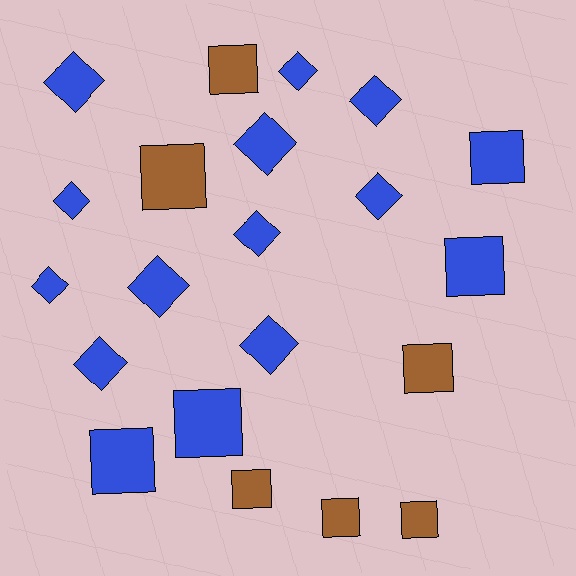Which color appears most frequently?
Blue, with 15 objects.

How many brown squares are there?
There are 6 brown squares.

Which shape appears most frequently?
Diamond, with 11 objects.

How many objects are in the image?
There are 21 objects.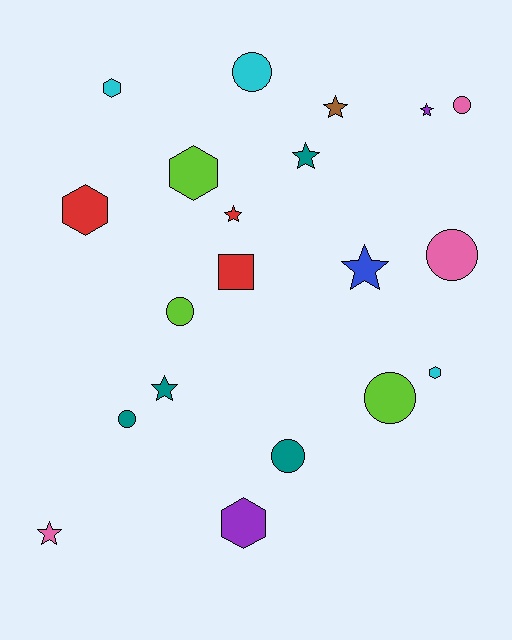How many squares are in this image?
There is 1 square.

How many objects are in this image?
There are 20 objects.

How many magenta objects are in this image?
There are no magenta objects.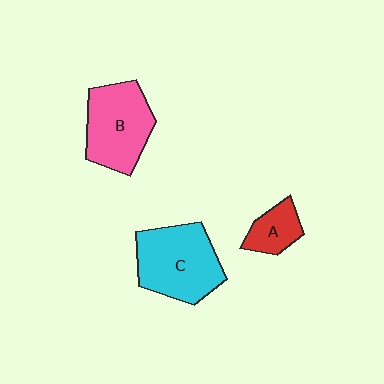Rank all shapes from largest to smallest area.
From largest to smallest: C (cyan), B (pink), A (red).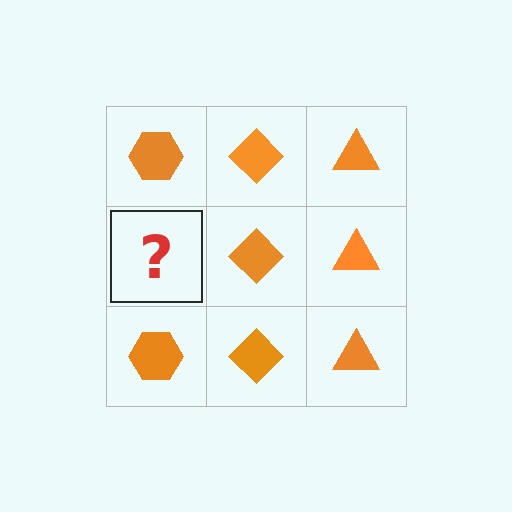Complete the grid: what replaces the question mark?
The question mark should be replaced with an orange hexagon.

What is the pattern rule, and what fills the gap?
The rule is that each column has a consistent shape. The gap should be filled with an orange hexagon.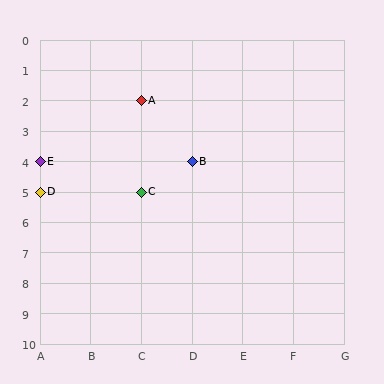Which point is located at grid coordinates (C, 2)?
Point A is at (C, 2).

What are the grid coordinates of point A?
Point A is at grid coordinates (C, 2).